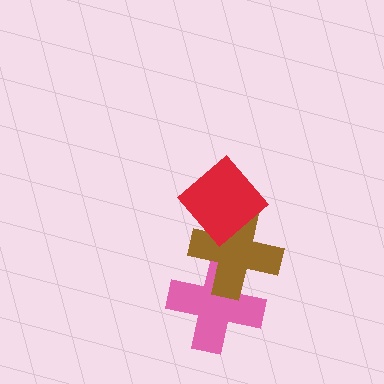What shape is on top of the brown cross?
The red diamond is on top of the brown cross.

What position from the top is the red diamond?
The red diamond is 1st from the top.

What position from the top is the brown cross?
The brown cross is 2nd from the top.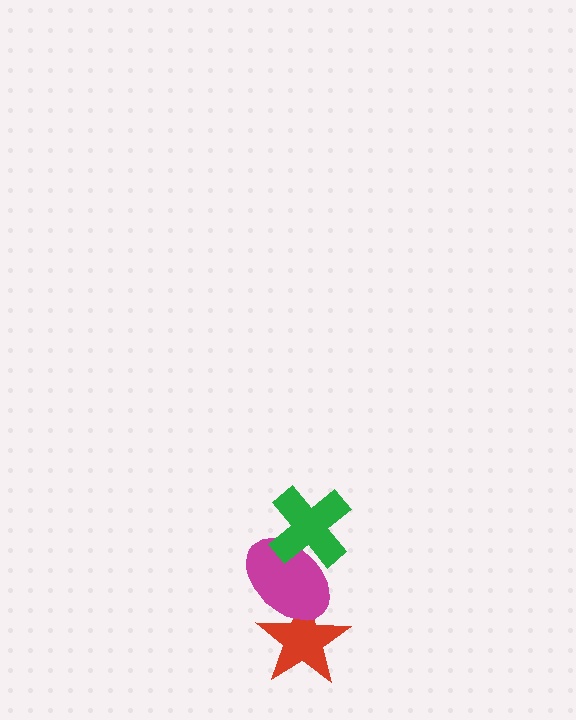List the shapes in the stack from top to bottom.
From top to bottom: the green cross, the magenta ellipse, the red star.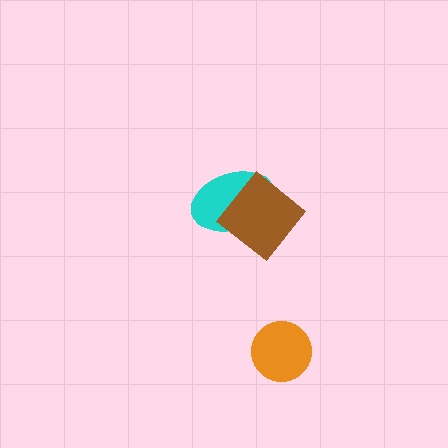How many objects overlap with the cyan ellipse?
1 object overlaps with the cyan ellipse.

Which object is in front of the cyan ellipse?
The brown diamond is in front of the cyan ellipse.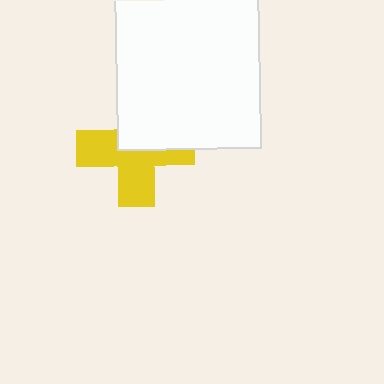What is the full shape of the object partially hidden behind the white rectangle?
The partially hidden object is a yellow cross.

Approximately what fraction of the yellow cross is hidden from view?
Roughly 43% of the yellow cross is hidden behind the white rectangle.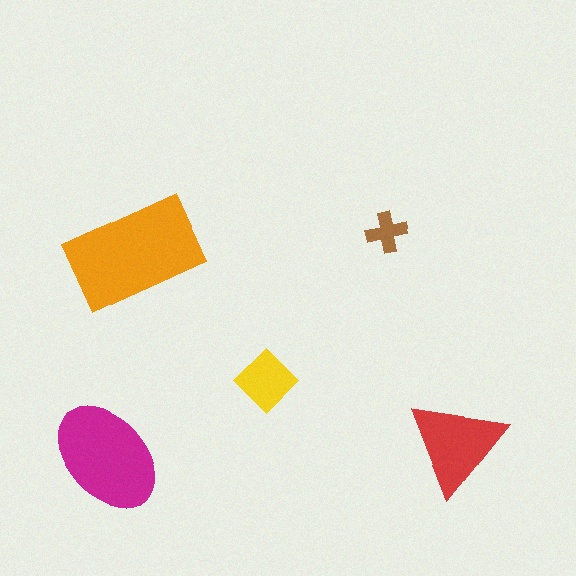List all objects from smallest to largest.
The brown cross, the yellow diamond, the red triangle, the magenta ellipse, the orange rectangle.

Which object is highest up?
The brown cross is topmost.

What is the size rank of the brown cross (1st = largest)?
5th.